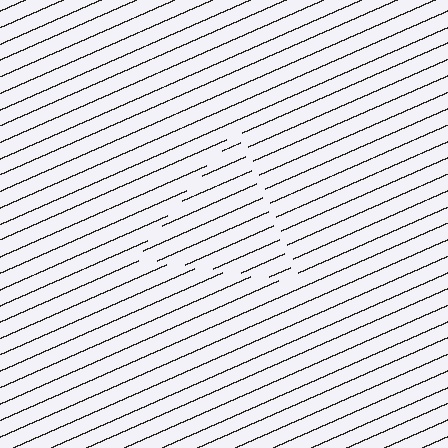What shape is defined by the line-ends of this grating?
An illusory triangle. The interior of the shape contains the same grating, shifted by half a period — the contour is defined by the phase discontinuity where line-ends from the inner and outer gratings abut.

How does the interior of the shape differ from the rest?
The interior of the shape contains the same grating, shifted by half a period — the contour is defined by the phase discontinuity where line-ends from the inner and outer gratings abut.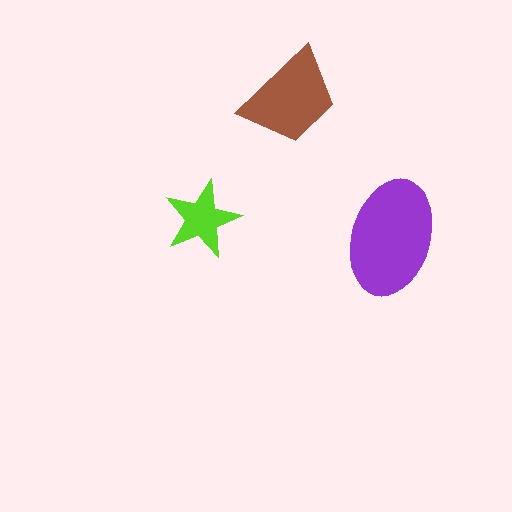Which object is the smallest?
The lime star.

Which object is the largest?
The purple ellipse.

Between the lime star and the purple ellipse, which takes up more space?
The purple ellipse.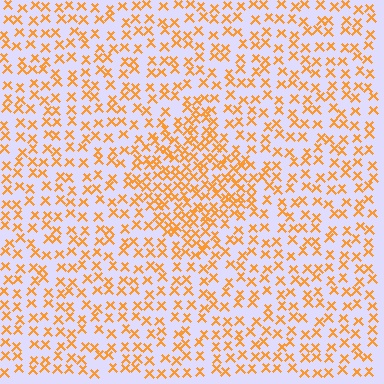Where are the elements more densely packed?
The elements are more densely packed inside the diamond boundary.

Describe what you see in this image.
The image contains small orange elements arranged at two different densities. A diamond-shaped region is visible where the elements are more densely packed than the surrounding area.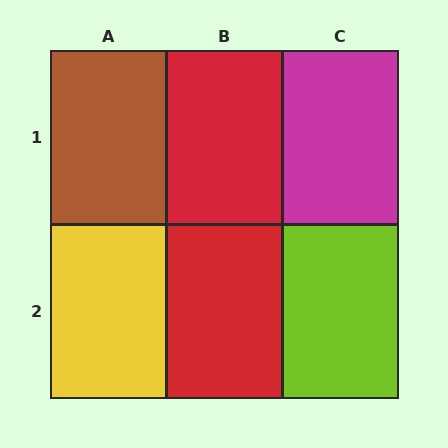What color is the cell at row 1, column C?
Magenta.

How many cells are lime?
1 cell is lime.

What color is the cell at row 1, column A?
Brown.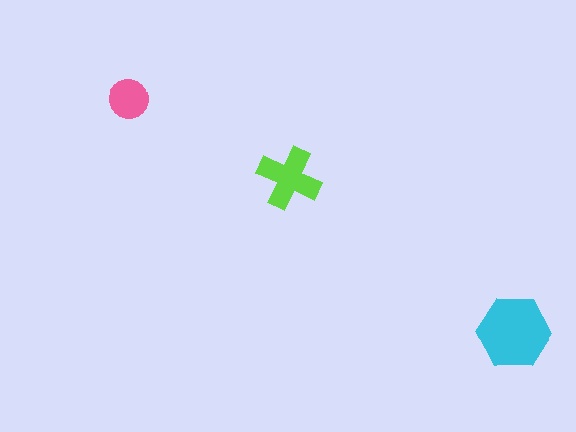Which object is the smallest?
The pink circle.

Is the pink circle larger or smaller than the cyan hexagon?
Smaller.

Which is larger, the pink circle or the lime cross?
The lime cross.